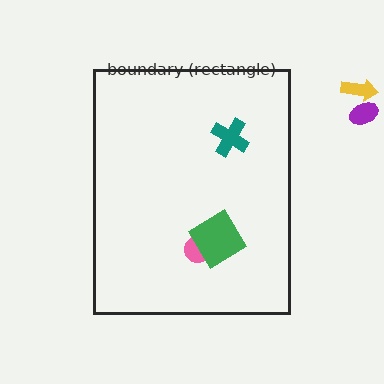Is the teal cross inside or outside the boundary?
Inside.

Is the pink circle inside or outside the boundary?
Inside.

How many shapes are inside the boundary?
3 inside, 2 outside.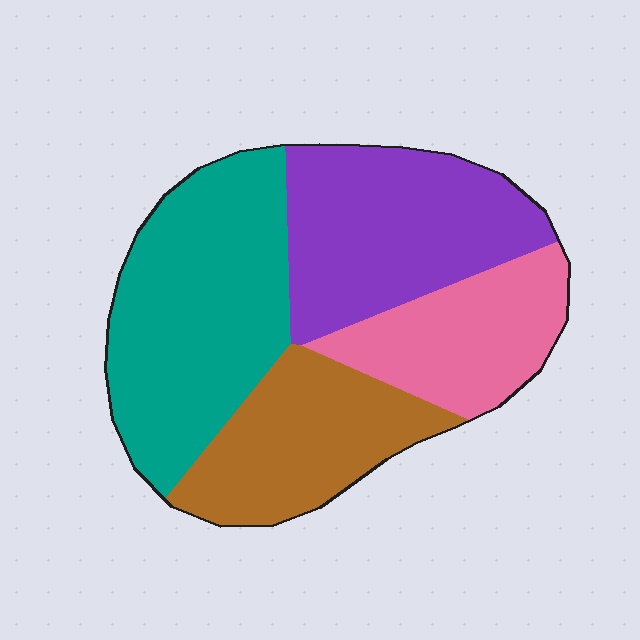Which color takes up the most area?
Teal, at roughly 35%.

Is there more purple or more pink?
Purple.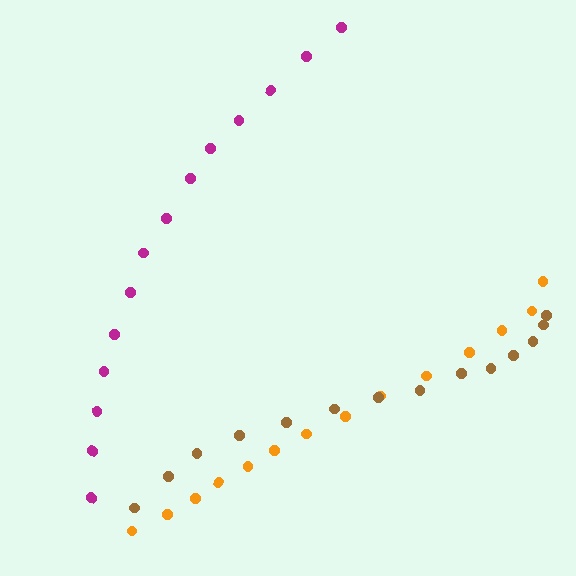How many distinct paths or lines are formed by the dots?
There are 3 distinct paths.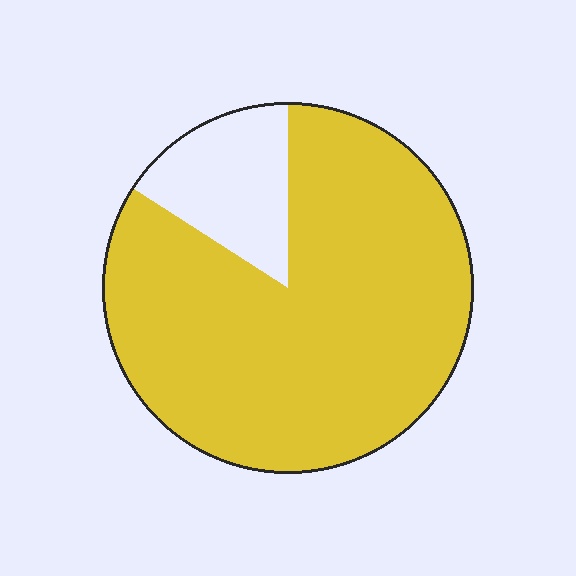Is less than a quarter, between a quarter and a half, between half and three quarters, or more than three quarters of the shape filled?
More than three quarters.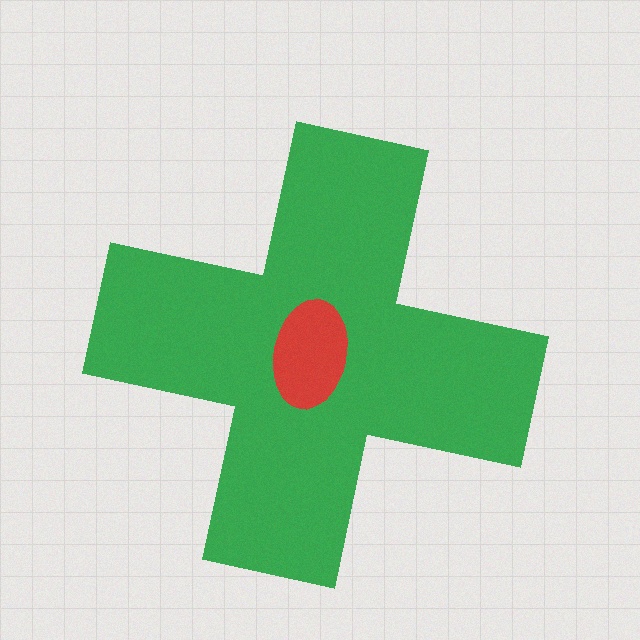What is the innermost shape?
The red ellipse.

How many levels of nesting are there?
2.